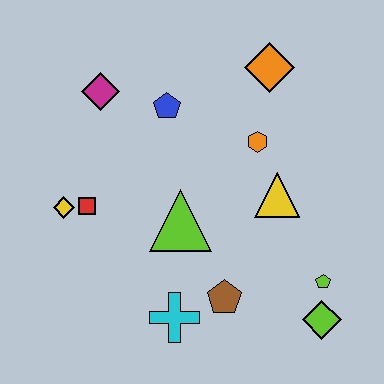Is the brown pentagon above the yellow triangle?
No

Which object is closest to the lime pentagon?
The lime diamond is closest to the lime pentagon.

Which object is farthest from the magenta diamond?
The lime diamond is farthest from the magenta diamond.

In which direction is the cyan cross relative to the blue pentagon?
The cyan cross is below the blue pentagon.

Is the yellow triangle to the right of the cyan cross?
Yes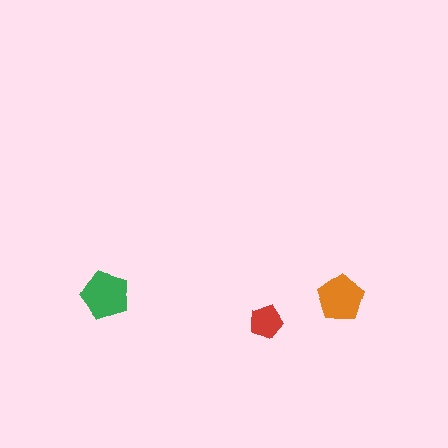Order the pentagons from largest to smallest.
the green one, the orange one, the red one.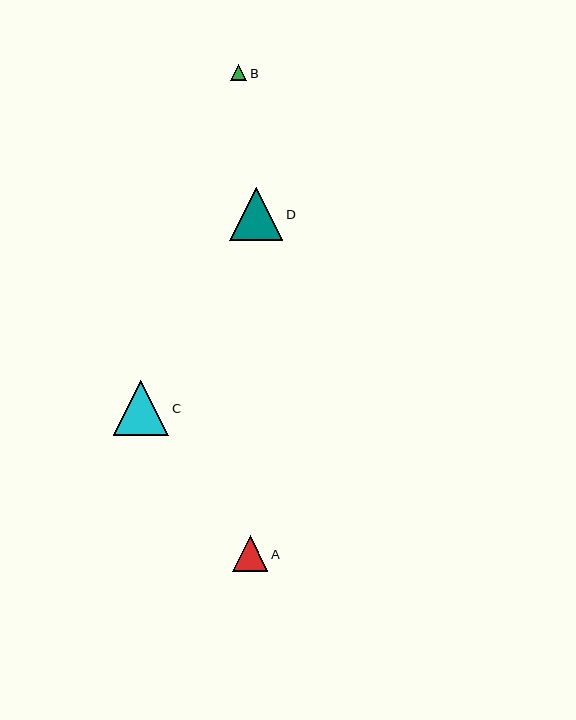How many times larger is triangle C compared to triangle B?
Triangle C is approximately 3.5 times the size of triangle B.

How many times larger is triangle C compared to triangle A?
Triangle C is approximately 1.6 times the size of triangle A.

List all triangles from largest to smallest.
From largest to smallest: C, D, A, B.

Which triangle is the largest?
Triangle C is the largest with a size of approximately 55 pixels.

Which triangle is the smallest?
Triangle B is the smallest with a size of approximately 16 pixels.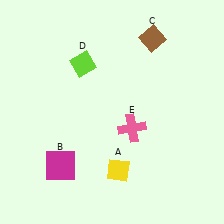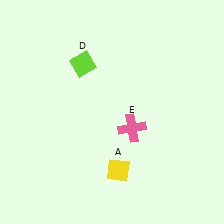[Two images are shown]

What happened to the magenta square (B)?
The magenta square (B) was removed in Image 2. It was in the bottom-left area of Image 1.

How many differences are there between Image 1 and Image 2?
There are 2 differences between the two images.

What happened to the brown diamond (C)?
The brown diamond (C) was removed in Image 2. It was in the top-right area of Image 1.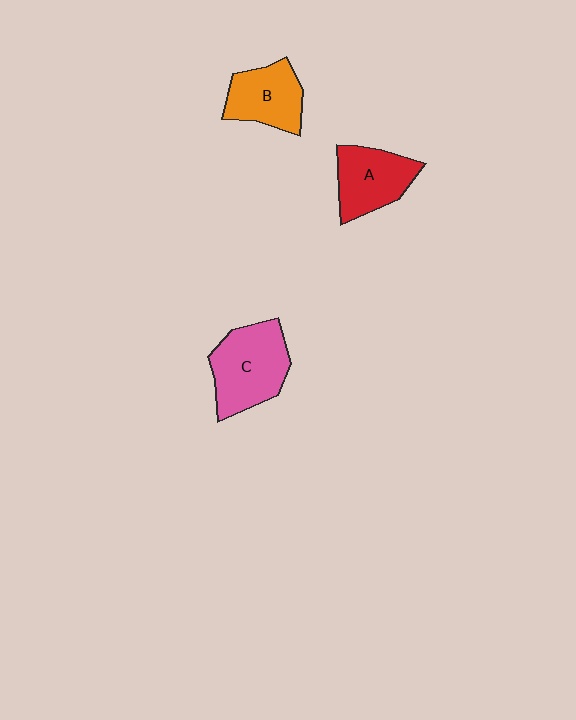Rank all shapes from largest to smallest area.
From largest to smallest: C (pink), A (red), B (orange).